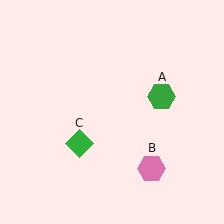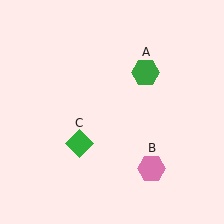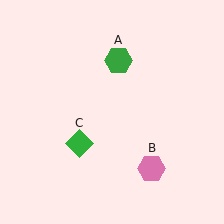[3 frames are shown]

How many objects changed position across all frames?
1 object changed position: green hexagon (object A).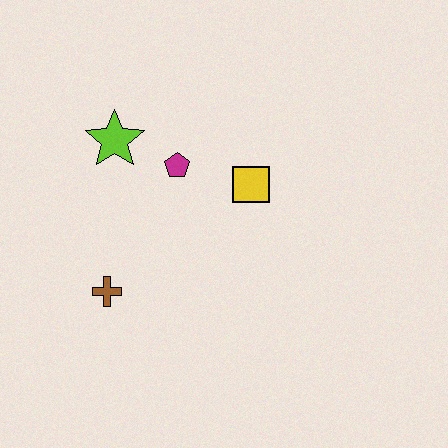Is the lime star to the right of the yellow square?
No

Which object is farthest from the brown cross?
The yellow square is farthest from the brown cross.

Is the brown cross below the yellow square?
Yes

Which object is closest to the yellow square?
The magenta pentagon is closest to the yellow square.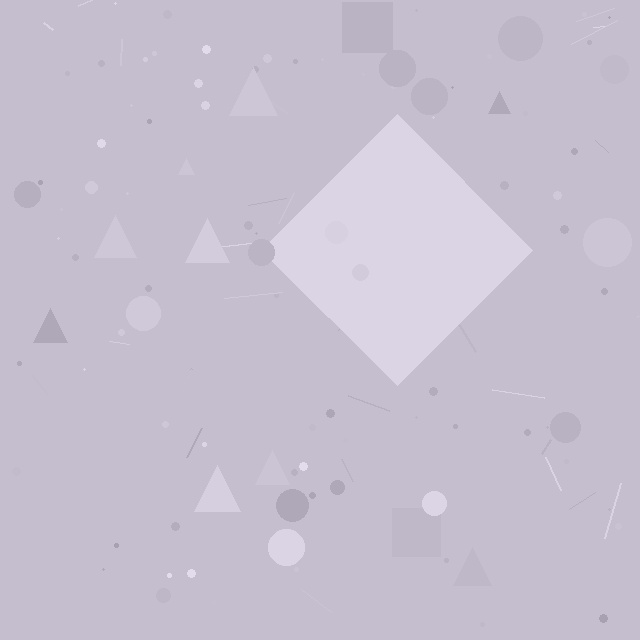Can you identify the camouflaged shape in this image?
The camouflaged shape is a diamond.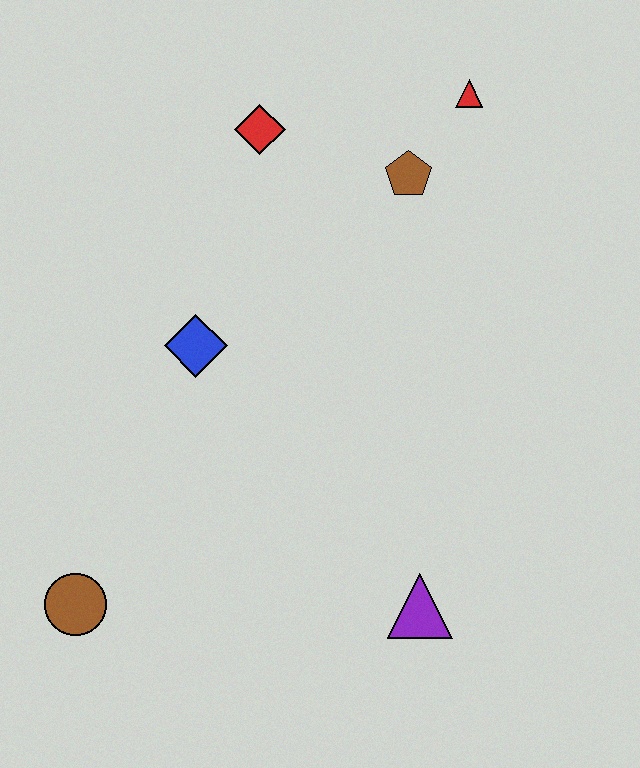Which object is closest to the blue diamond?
The red diamond is closest to the blue diamond.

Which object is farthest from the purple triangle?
The red triangle is farthest from the purple triangle.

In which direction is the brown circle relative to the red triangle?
The brown circle is below the red triangle.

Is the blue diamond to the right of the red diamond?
No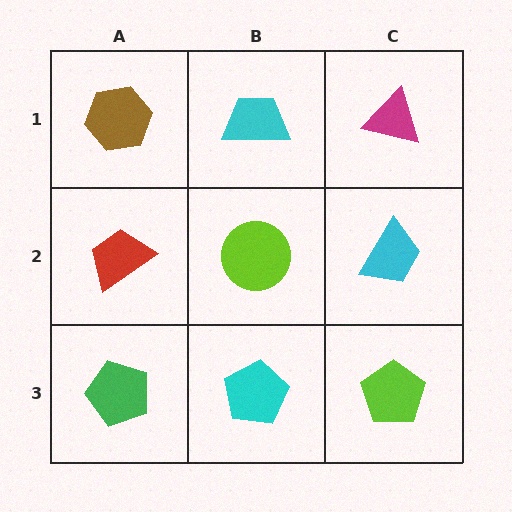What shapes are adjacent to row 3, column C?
A cyan trapezoid (row 2, column C), a cyan pentagon (row 3, column B).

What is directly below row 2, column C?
A lime pentagon.